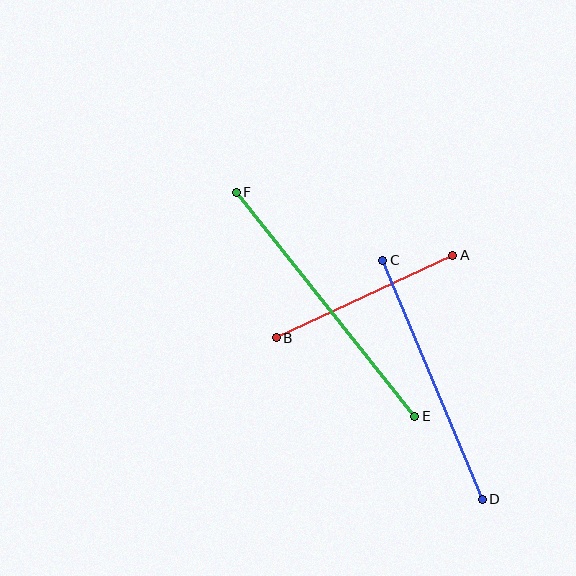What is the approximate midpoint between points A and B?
The midpoint is at approximately (365, 297) pixels.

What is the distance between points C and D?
The distance is approximately 259 pixels.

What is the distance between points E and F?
The distance is approximately 286 pixels.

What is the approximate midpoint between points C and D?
The midpoint is at approximately (433, 380) pixels.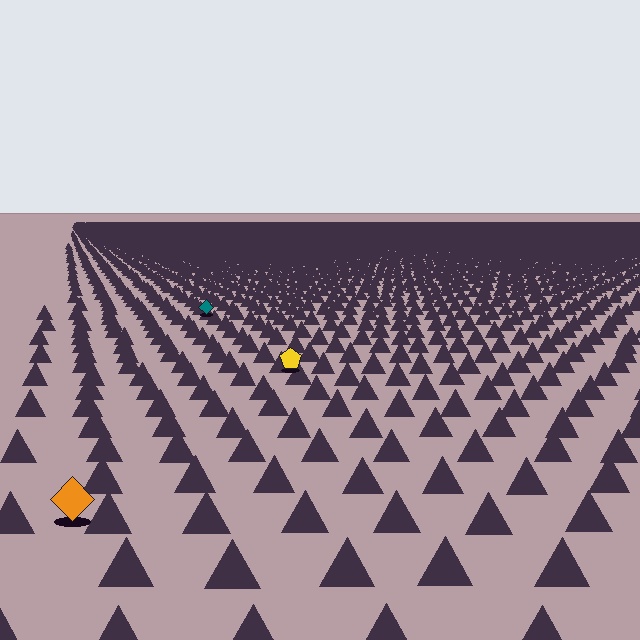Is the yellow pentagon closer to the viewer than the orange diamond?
No. The orange diamond is closer — you can tell from the texture gradient: the ground texture is coarser near it.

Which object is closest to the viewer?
The orange diamond is closest. The texture marks near it are larger and more spread out.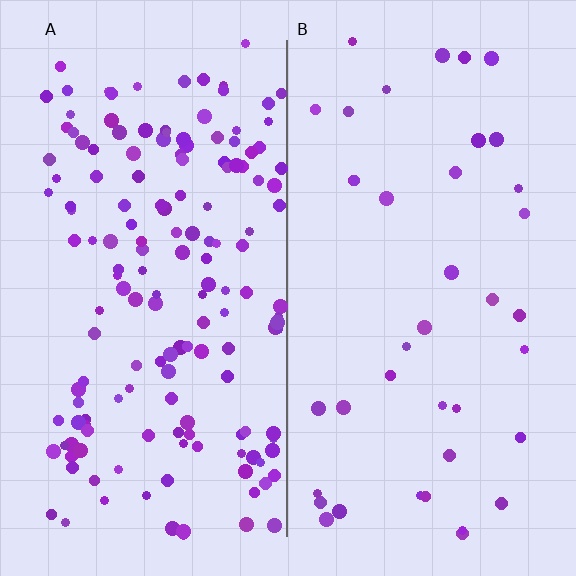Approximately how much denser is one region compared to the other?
Approximately 4.0× — region A over region B.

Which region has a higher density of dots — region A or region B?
A (the left).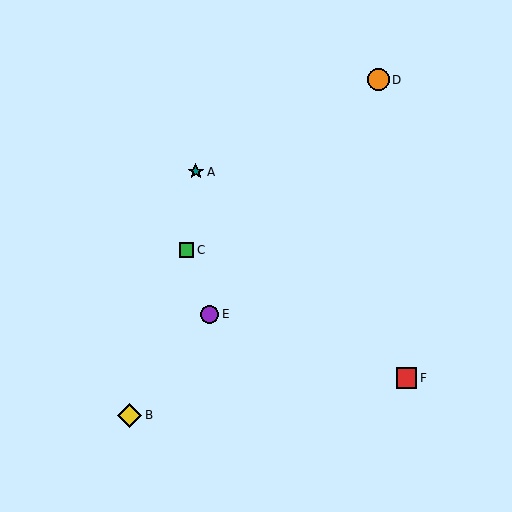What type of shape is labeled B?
Shape B is a yellow diamond.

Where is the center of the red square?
The center of the red square is at (407, 378).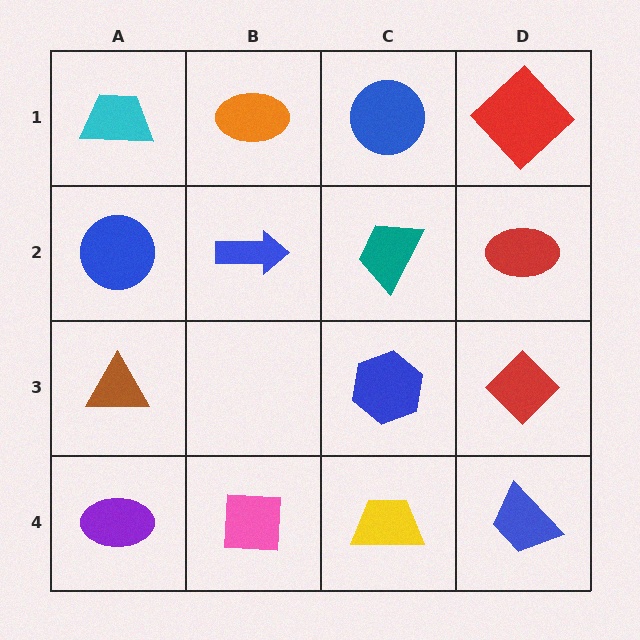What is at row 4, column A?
A purple ellipse.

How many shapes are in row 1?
4 shapes.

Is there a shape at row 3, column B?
No, that cell is empty.